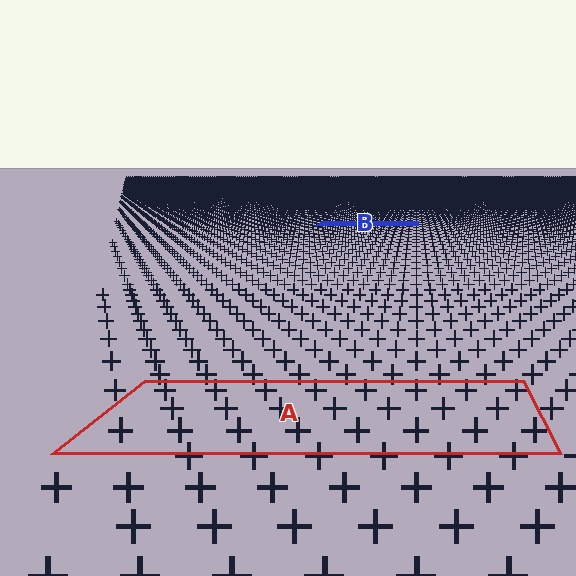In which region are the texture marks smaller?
The texture marks are smaller in region B, because it is farther away.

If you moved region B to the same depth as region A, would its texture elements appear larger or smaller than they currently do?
They would appear larger. At a closer depth, the same texture elements are projected at a bigger on-screen size.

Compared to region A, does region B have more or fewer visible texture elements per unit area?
Region B has more texture elements per unit area — they are packed more densely because it is farther away.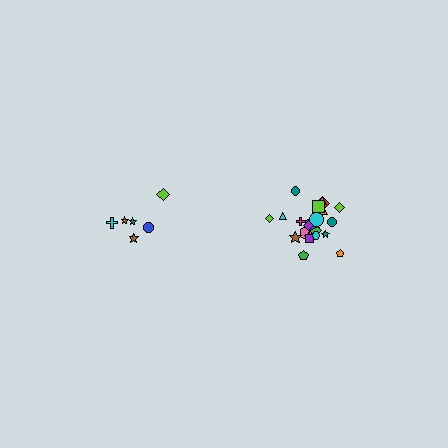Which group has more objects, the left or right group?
The right group.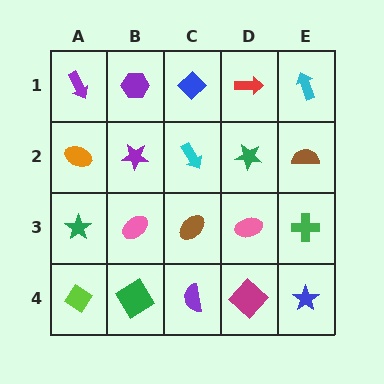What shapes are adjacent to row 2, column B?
A purple hexagon (row 1, column B), a pink ellipse (row 3, column B), an orange ellipse (row 2, column A), a cyan arrow (row 2, column C).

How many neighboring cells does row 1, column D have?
3.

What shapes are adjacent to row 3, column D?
A green star (row 2, column D), a magenta diamond (row 4, column D), a brown ellipse (row 3, column C), a green cross (row 3, column E).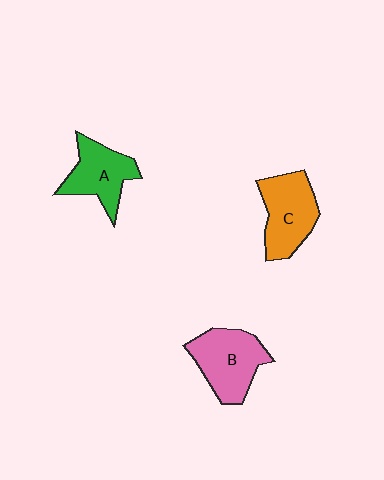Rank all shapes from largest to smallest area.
From largest to smallest: B (pink), C (orange), A (green).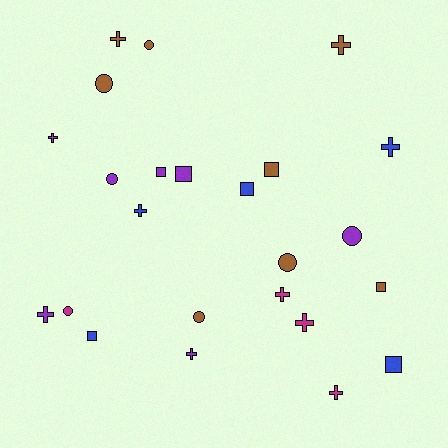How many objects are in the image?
There are 24 objects.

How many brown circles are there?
There are 4 brown circles.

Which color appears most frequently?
Brown, with 8 objects.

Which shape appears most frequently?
Cross, with 10 objects.